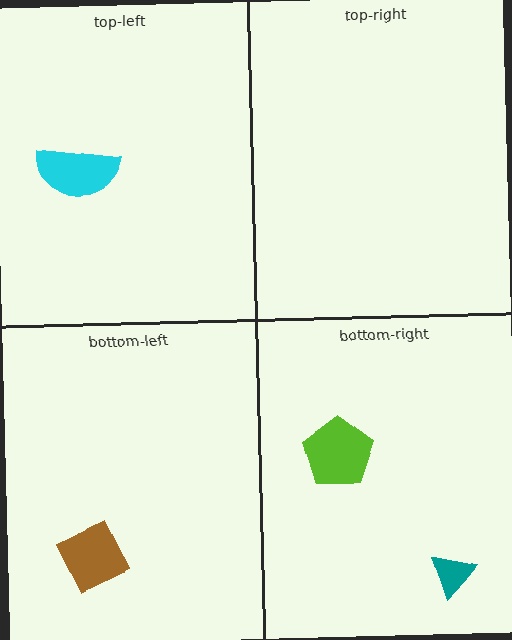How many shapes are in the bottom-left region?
1.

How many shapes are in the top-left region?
1.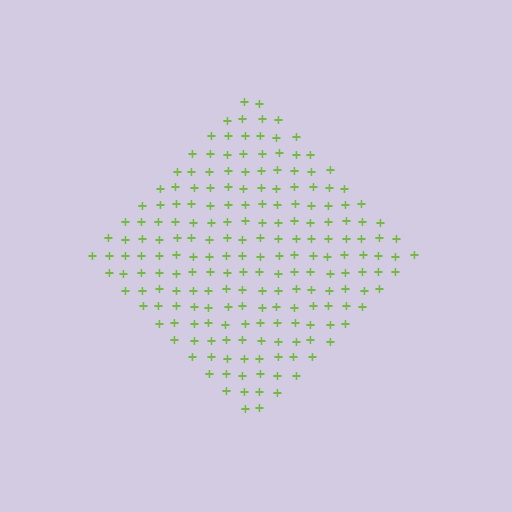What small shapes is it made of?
It is made of small plus signs.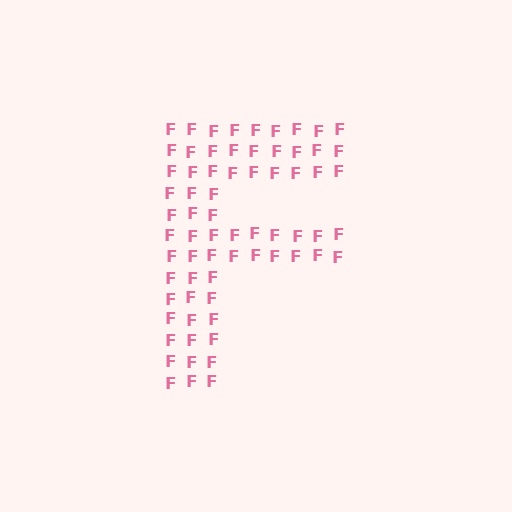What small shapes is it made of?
It is made of small letter F's.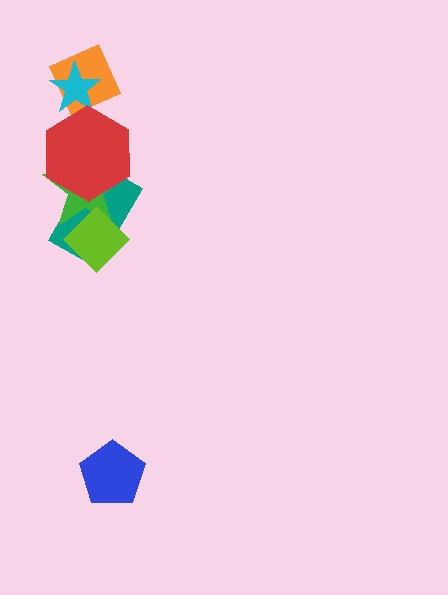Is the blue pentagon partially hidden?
No, no other shape covers it.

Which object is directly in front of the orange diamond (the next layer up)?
The cyan star is directly in front of the orange diamond.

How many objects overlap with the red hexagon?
4 objects overlap with the red hexagon.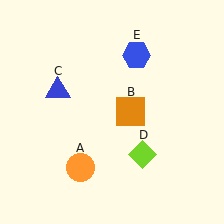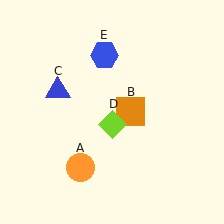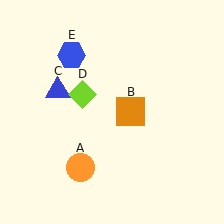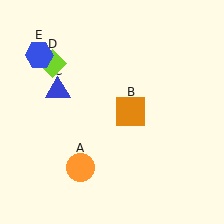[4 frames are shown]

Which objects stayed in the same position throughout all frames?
Orange circle (object A) and orange square (object B) and blue triangle (object C) remained stationary.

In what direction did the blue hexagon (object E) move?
The blue hexagon (object E) moved left.